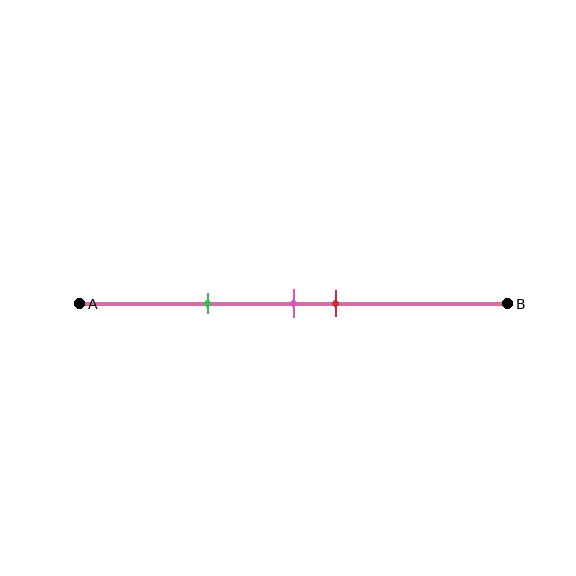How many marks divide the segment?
There are 3 marks dividing the segment.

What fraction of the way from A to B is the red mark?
The red mark is approximately 60% (0.6) of the way from A to B.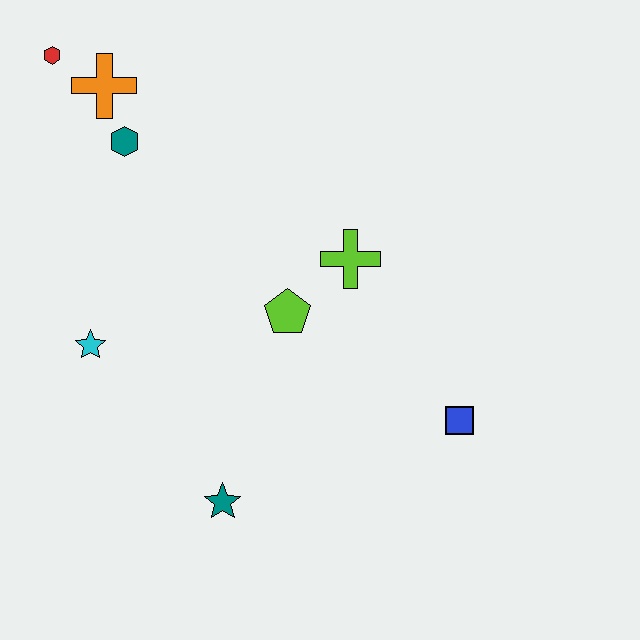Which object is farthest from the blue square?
The red hexagon is farthest from the blue square.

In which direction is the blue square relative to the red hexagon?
The blue square is to the right of the red hexagon.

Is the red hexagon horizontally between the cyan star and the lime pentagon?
No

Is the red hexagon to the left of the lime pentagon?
Yes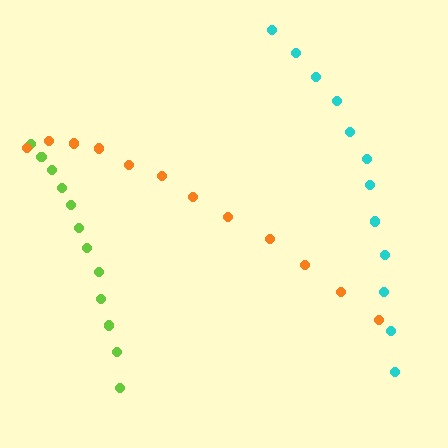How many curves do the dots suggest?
There are 3 distinct paths.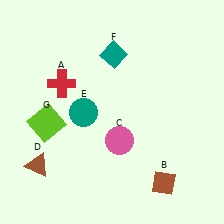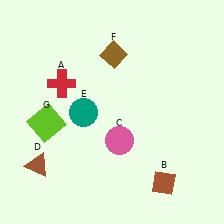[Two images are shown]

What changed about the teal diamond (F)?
In Image 1, F is teal. In Image 2, it changed to brown.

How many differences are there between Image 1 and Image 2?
There is 1 difference between the two images.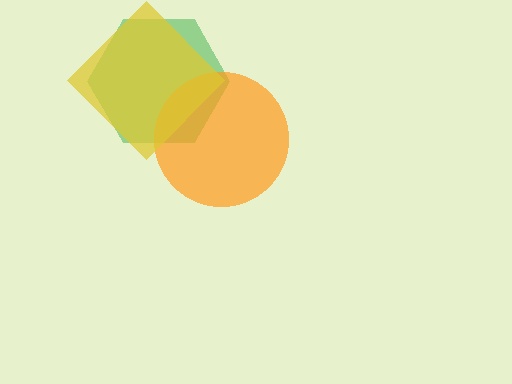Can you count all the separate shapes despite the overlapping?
Yes, there are 3 separate shapes.